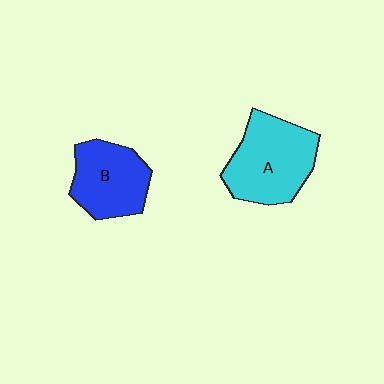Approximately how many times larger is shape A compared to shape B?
Approximately 1.3 times.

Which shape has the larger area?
Shape A (cyan).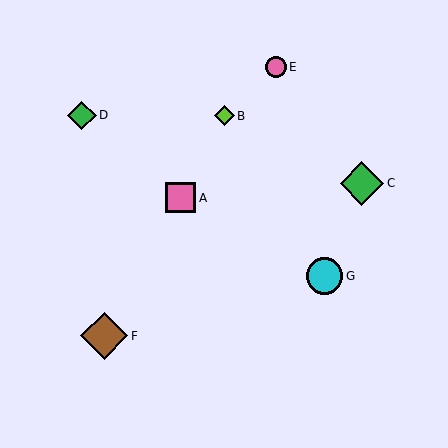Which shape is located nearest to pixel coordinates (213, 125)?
The lime diamond (labeled B) at (225, 116) is nearest to that location.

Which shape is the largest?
The brown diamond (labeled F) is the largest.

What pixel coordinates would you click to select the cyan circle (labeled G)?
Click at (324, 276) to select the cyan circle G.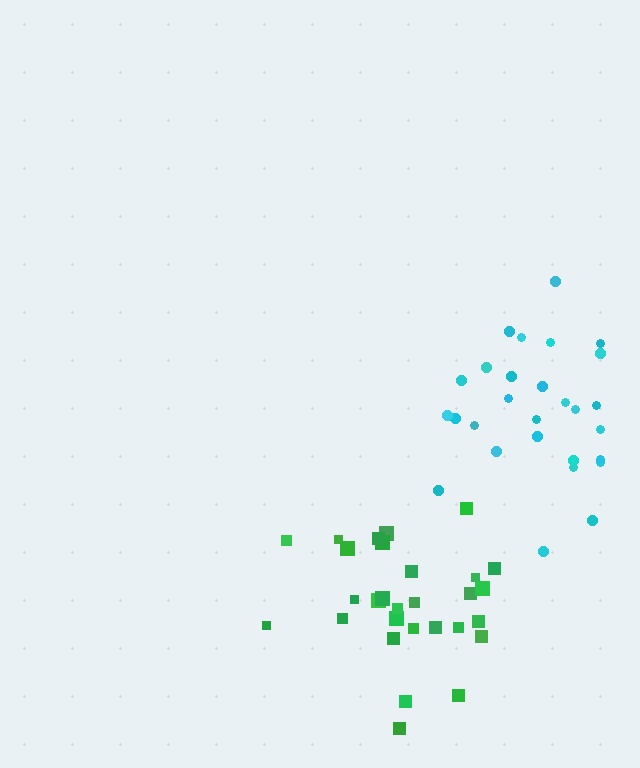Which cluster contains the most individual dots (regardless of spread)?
Green (29).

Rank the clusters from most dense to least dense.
green, cyan.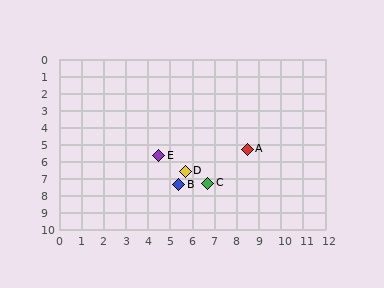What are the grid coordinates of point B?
Point B is at approximately (5.4, 7.4).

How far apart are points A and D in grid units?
Points A and D are about 3.1 grid units apart.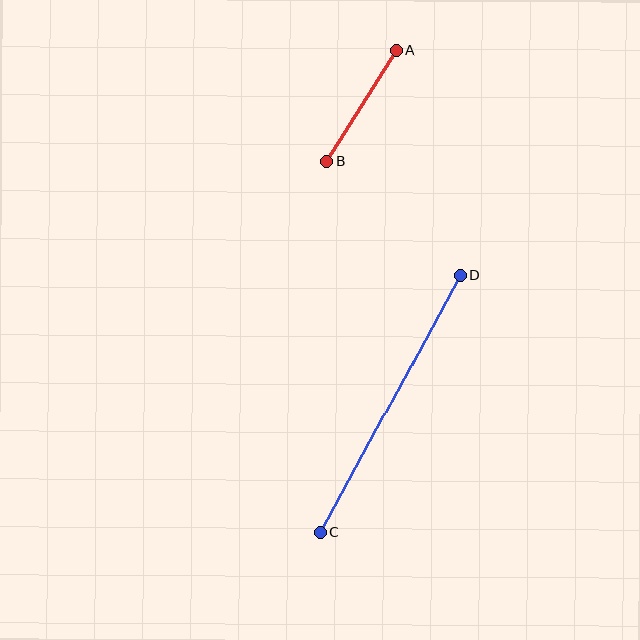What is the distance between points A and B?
The distance is approximately 131 pixels.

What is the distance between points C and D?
The distance is approximately 293 pixels.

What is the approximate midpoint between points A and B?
The midpoint is at approximately (362, 106) pixels.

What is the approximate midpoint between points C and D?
The midpoint is at approximately (390, 403) pixels.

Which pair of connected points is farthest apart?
Points C and D are farthest apart.